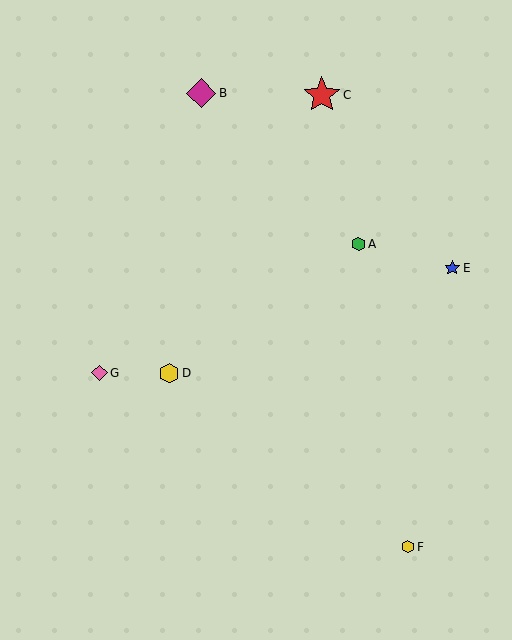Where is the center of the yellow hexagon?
The center of the yellow hexagon is at (169, 373).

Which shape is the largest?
The red star (labeled C) is the largest.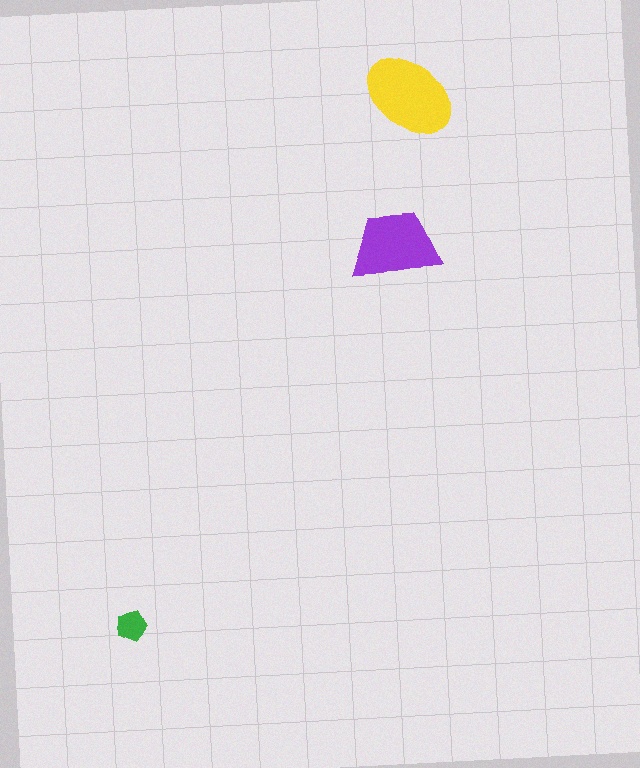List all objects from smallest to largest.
The green pentagon, the purple trapezoid, the yellow ellipse.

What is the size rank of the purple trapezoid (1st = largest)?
2nd.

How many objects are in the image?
There are 3 objects in the image.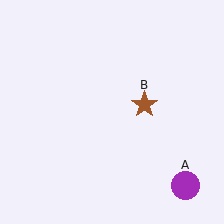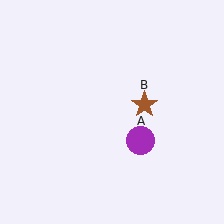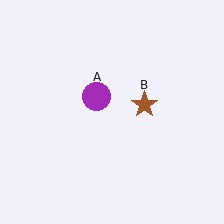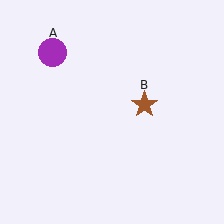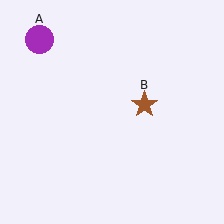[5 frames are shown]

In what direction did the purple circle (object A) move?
The purple circle (object A) moved up and to the left.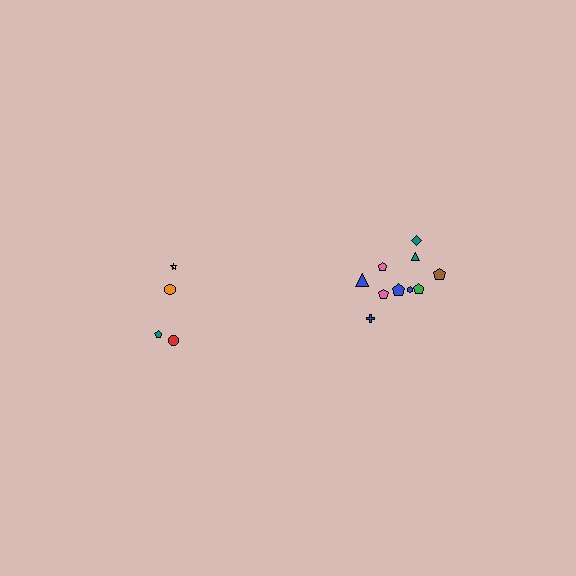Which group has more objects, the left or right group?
The right group.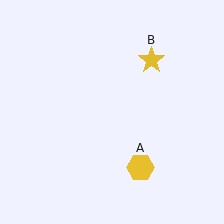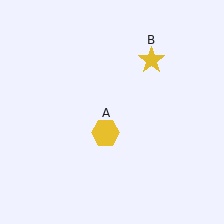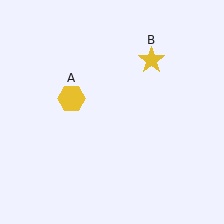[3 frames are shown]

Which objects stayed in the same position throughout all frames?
Yellow star (object B) remained stationary.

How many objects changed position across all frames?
1 object changed position: yellow hexagon (object A).